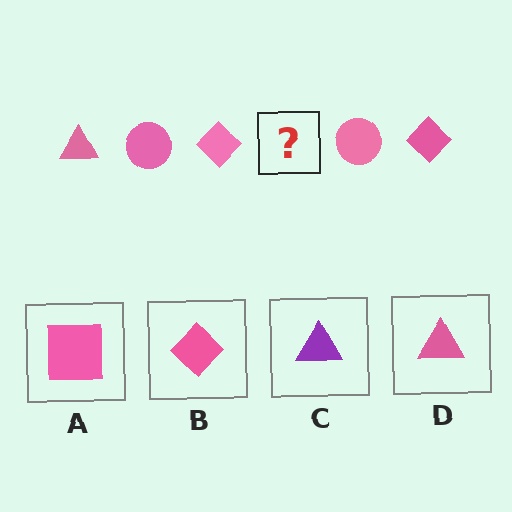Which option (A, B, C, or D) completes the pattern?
D.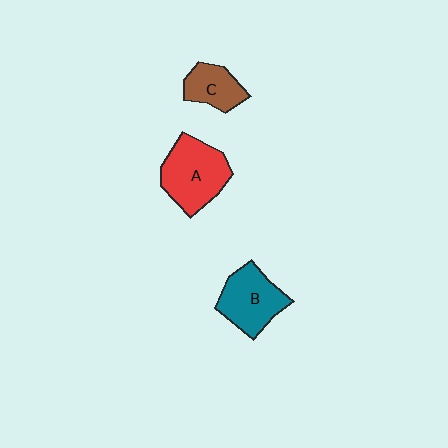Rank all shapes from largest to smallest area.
From largest to smallest: A (red), B (teal), C (brown).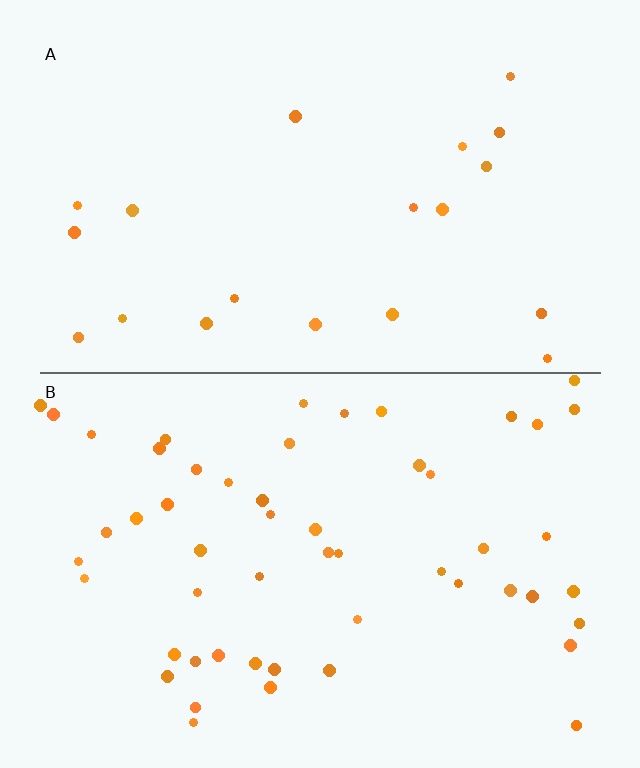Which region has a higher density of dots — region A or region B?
B (the bottom).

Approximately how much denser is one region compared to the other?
Approximately 2.6× — region B over region A.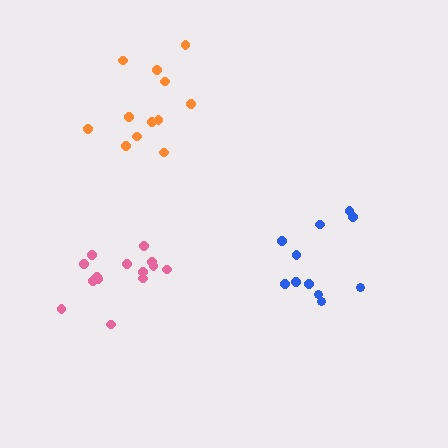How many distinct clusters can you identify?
There are 3 distinct clusters.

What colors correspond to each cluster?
The clusters are colored: orange, pink, blue.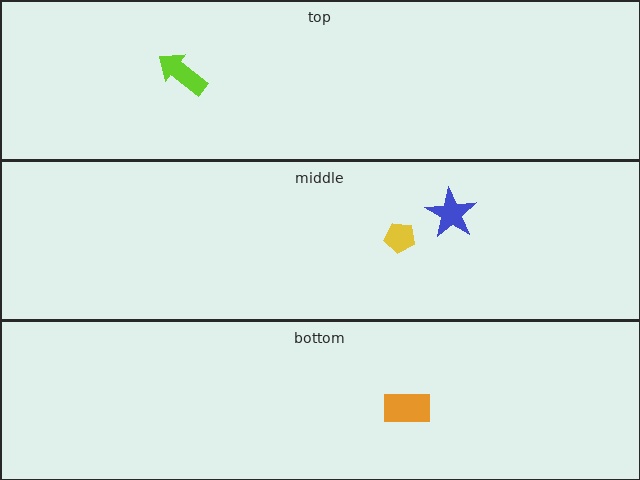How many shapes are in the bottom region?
1.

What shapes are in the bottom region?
The orange rectangle.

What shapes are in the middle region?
The blue star, the yellow pentagon.